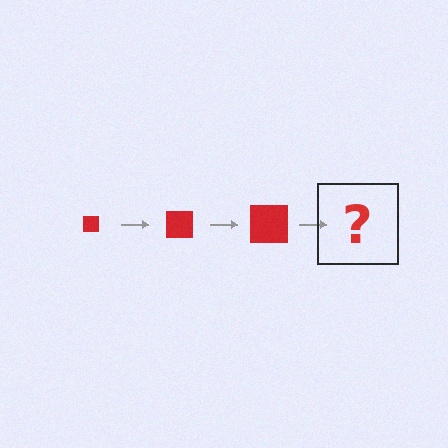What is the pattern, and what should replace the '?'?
The pattern is that the square gets progressively larger each step. The '?' should be a red square, larger than the previous one.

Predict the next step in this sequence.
The next step is a red square, larger than the previous one.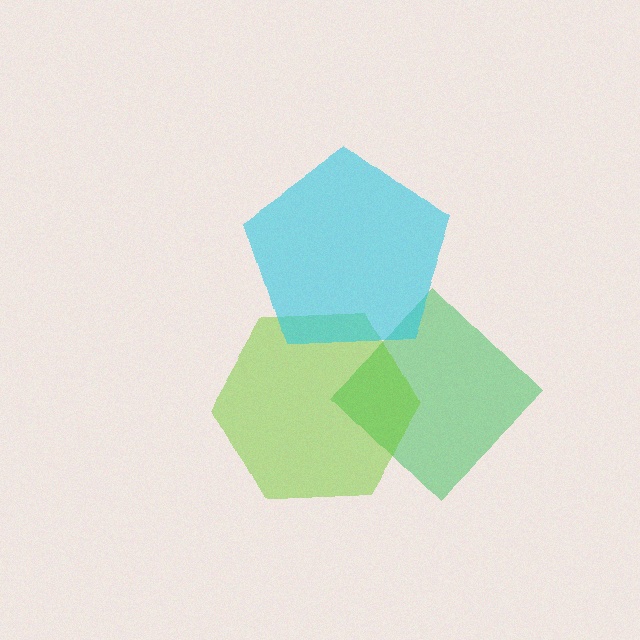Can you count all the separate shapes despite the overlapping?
Yes, there are 3 separate shapes.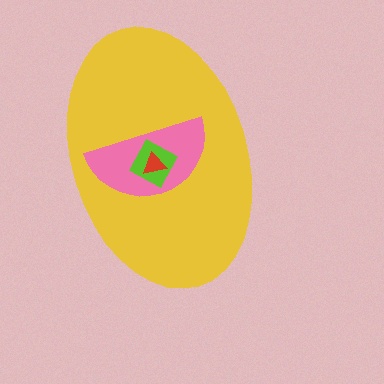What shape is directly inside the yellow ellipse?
The pink semicircle.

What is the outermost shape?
The yellow ellipse.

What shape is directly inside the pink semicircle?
The lime diamond.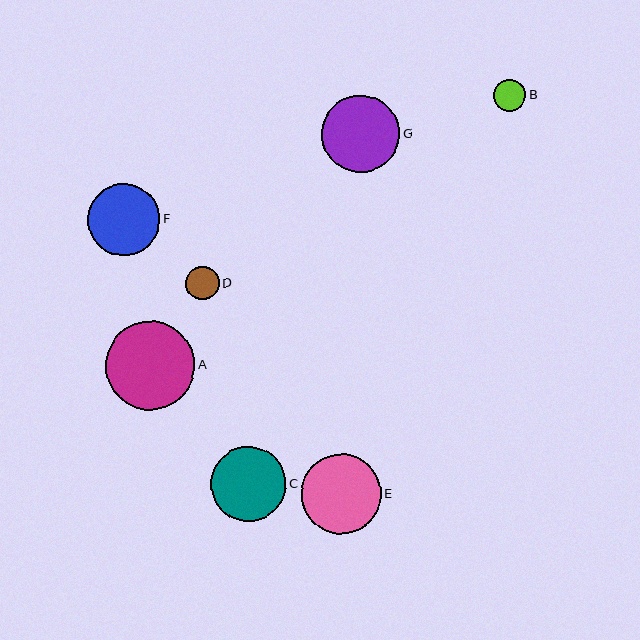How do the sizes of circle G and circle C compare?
Circle G and circle C are approximately the same size.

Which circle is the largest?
Circle A is the largest with a size of approximately 89 pixels.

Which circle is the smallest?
Circle B is the smallest with a size of approximately 32 pixels.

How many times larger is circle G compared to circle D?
Circle G is approximately 2.3 times the size of circle D.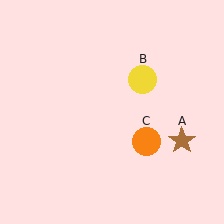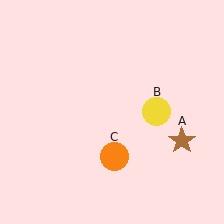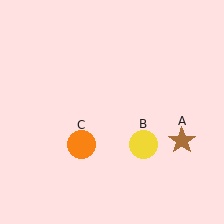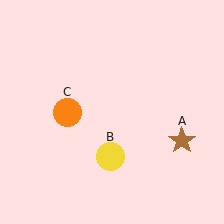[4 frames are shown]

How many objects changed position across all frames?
2 objects changed position: yellow circle (object B), orange circle (object C).